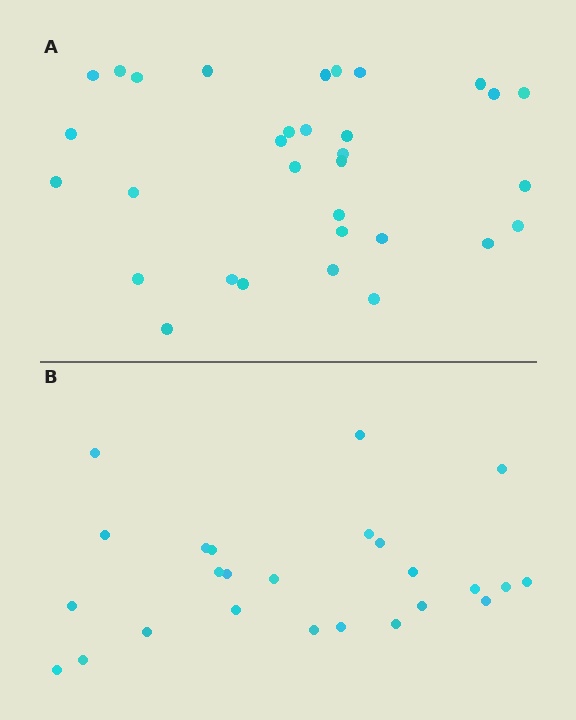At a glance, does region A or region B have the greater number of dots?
Region A (the top region) has more dots.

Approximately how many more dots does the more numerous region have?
Region A has roughly 8 or so more dots than region B.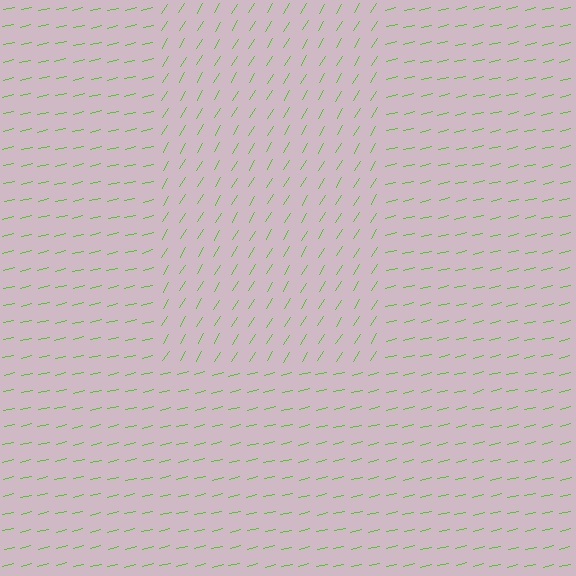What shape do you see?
I see a rectangle.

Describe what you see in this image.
The image is filled with small lime line segments. A rectangle region in the image has lines oriented differently from the surrounding lines, creating a visible texture boundary.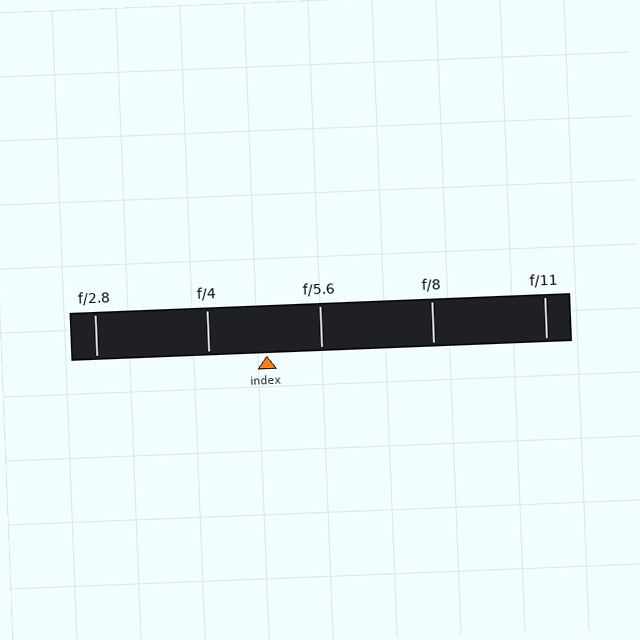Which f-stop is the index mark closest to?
The index mark is closest to f/5.6.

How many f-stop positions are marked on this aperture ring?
There are 5 f-stop positions marked.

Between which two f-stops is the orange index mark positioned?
The index mark is between f/4 and f/5.6.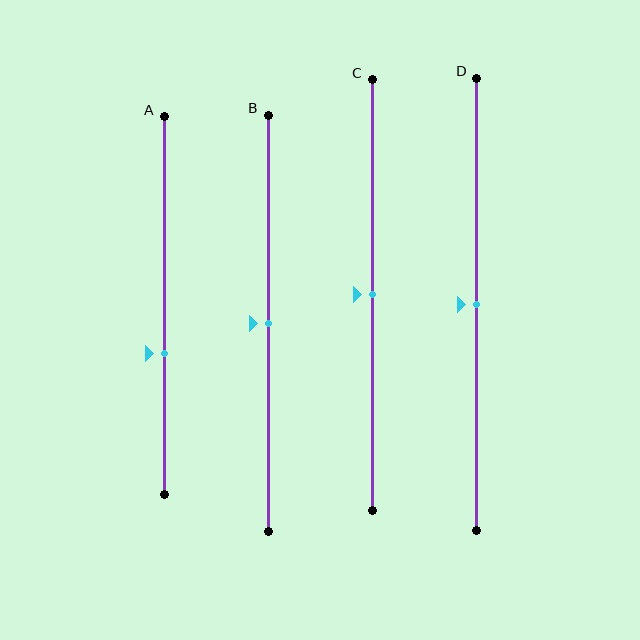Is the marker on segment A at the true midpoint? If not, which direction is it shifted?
No, the marker on segment A is shifted downward by about 13% of the segment length.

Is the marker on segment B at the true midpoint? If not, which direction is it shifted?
Yes, the marker on segment B is at the true midpoint.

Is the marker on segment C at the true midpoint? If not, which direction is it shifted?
Yes, the marker on segment C is at the true midpoint.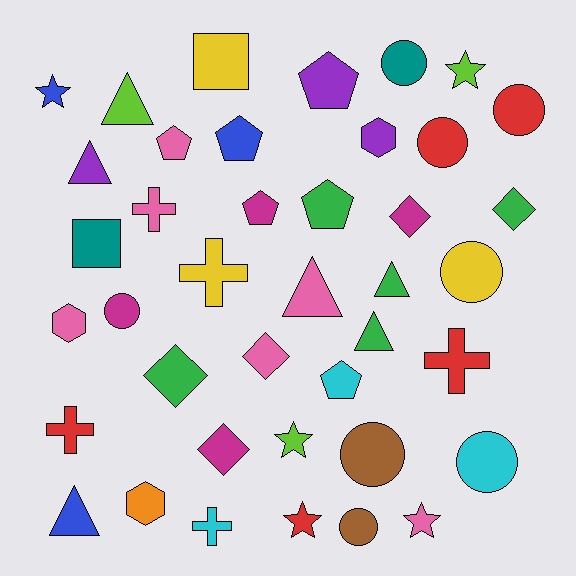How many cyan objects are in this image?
There are 3 cyan objects.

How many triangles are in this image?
There are 6 triangles.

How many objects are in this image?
There are 40 objects.